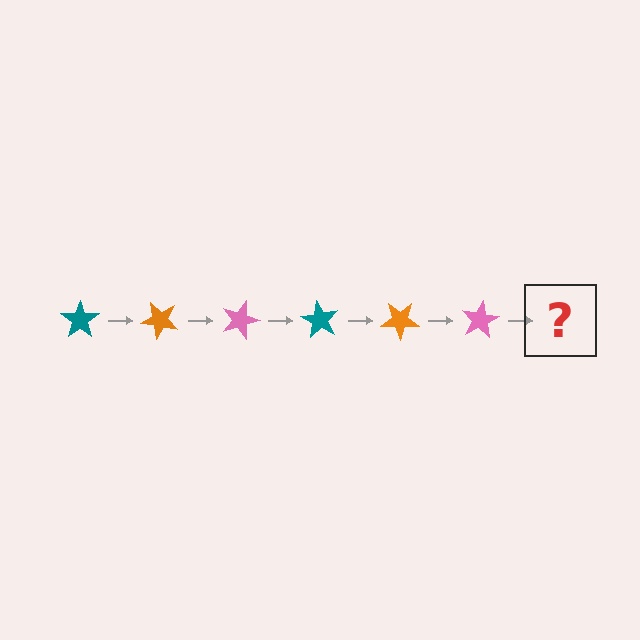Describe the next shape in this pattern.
It should be a teal star, rotated 270 degrees from the start.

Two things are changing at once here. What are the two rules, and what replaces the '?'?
The two rules are that it rotates 45 degrees each step and the color cycles through teal, orange, and pink. The '?' should be a teal star, rotated 270 degrees from the start.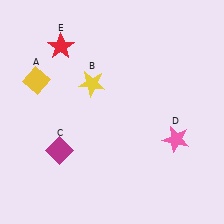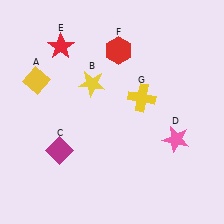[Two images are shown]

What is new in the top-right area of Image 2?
A yellow cross (G) was added in the top-right area of Image 2.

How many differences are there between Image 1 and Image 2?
There are 2 differences between the two images.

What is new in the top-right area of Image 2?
A red hexagon (F) was added in the top-right area of Image 2.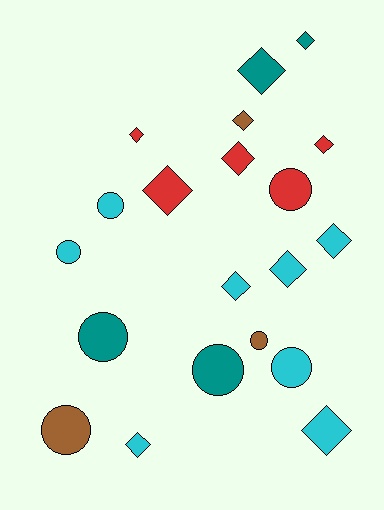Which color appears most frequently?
Cyan, with 8 objects.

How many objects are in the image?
There are 20 objects.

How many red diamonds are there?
There are 4 red diamonds.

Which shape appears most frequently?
Diamond, with 12 objects.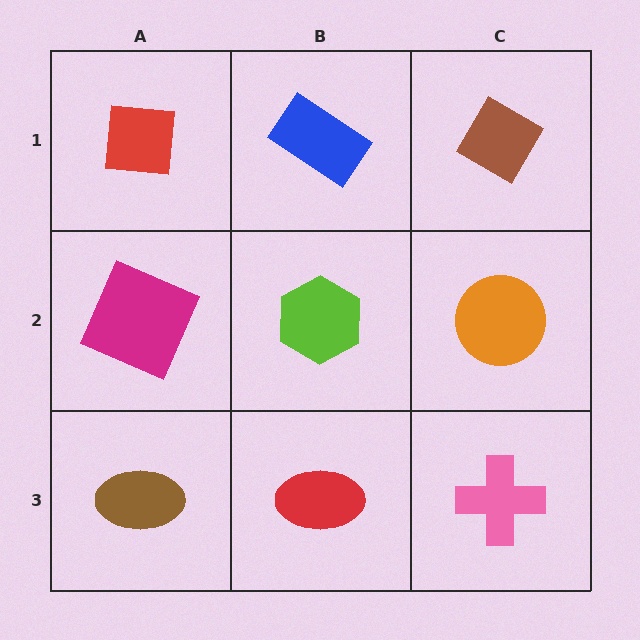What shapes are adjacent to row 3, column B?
A lime hexagon (row 2, column B), a brown ellipse (row 3, column A), a pink cross (row 3, column C).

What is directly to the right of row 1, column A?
A blue rectangle.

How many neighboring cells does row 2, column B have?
4.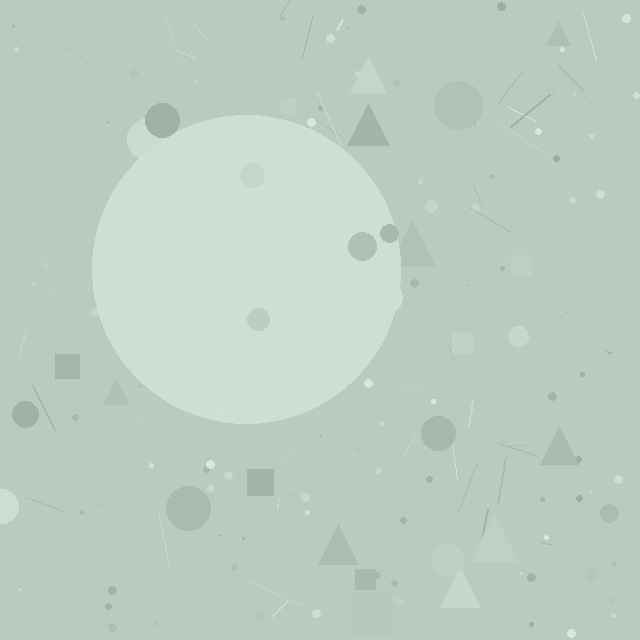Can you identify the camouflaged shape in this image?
The camouflaged shape is a circle.